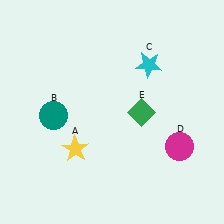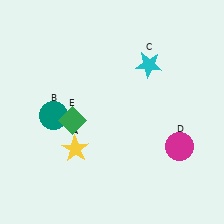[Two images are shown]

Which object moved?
The green diamond (E) moved left.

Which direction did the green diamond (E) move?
The green diamond (E) moved left.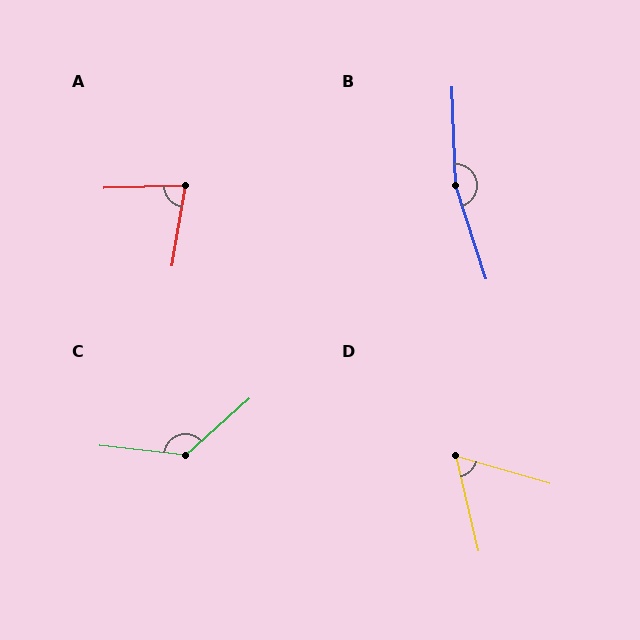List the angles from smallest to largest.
D (61°), A (79°), C (132°), B (164°).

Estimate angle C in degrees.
Approximately 132 degrees.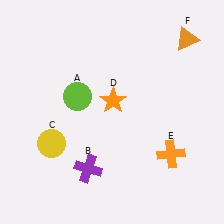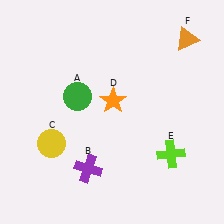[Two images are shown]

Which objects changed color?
A changed from lime to green. E changed from orange to lime.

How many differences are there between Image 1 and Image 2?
There are 2 differences between the two images.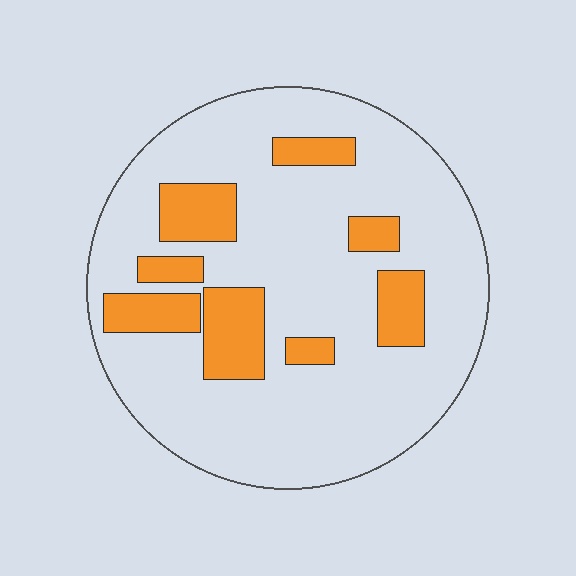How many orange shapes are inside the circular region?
8.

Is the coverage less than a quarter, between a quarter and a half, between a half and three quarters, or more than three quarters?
Less than a quarter.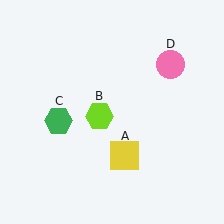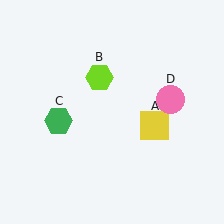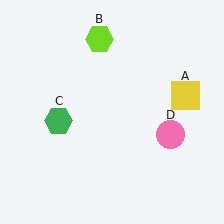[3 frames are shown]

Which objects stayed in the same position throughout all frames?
Green hexagon (object C) remained stationary.